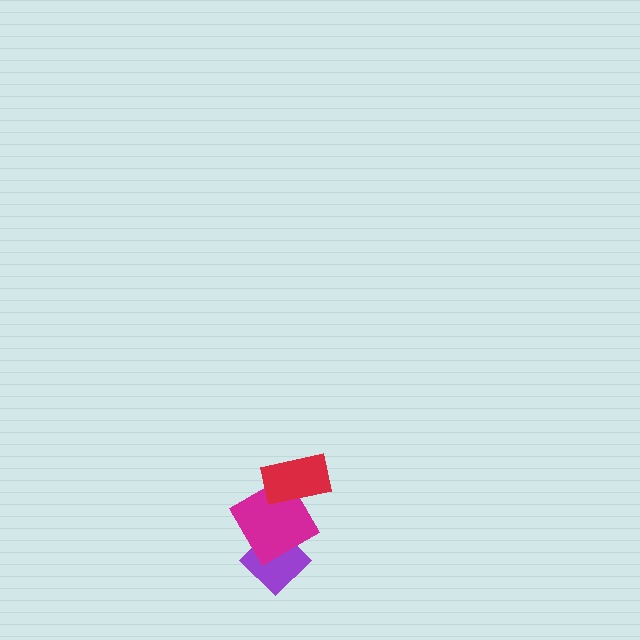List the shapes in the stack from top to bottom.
From top to bottom: the red rectangle, the magenta diamond, the purple diamond.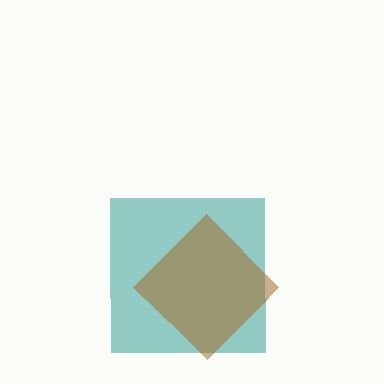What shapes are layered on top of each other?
The layered shapes are: a teal square, a brown diamond.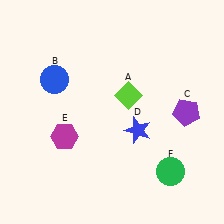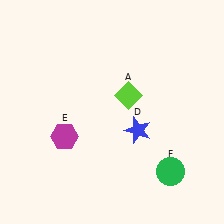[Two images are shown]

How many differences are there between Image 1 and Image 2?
There are 2 differences between the two images.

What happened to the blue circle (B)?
The blue circle (B) was removed in Image 2. It was in the top-left area of Image 1.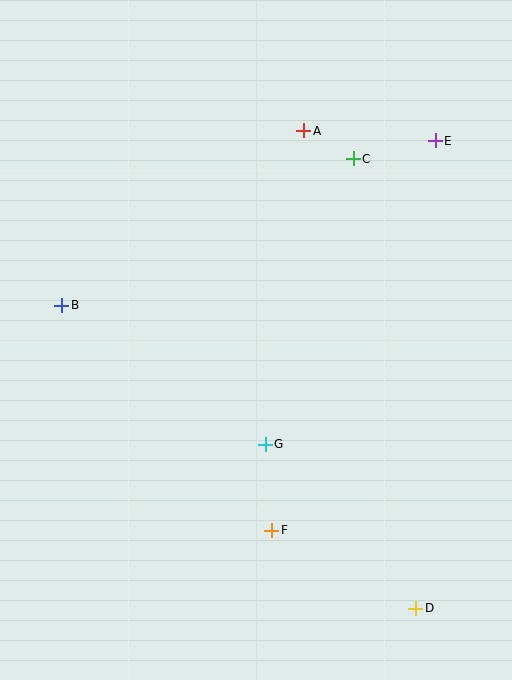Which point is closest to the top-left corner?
Point B is closest to the top-left corner.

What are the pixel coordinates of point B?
Point B is at (62, 305).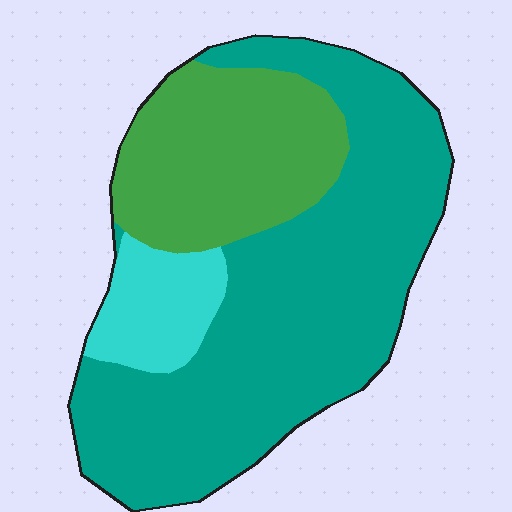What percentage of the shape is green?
Green covers about 25% of the shape.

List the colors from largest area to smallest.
From largest to smallest: teal, green, cyan.